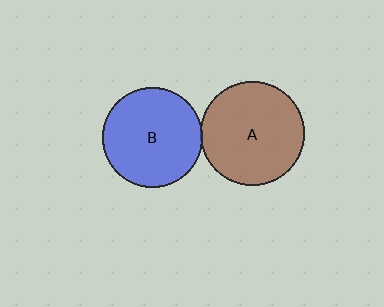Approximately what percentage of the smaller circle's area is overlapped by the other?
Approximately 5%.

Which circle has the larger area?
Circle A (brown).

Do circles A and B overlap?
Yes.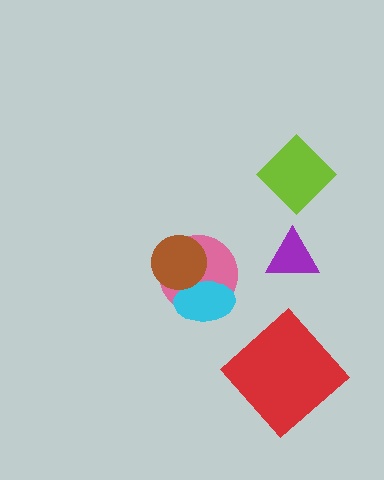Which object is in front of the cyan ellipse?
The brown circle is in front of the cyan ellipse.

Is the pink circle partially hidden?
Yes, it is partially covered by another shape.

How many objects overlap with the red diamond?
0 objects overlap with the red diamond.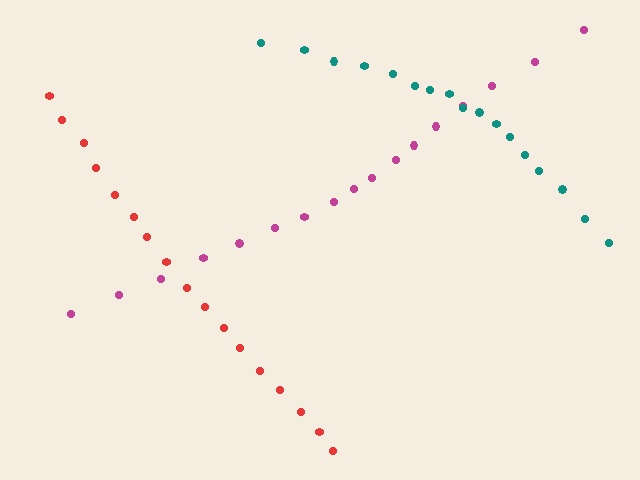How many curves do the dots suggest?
There are 3 distinct paths.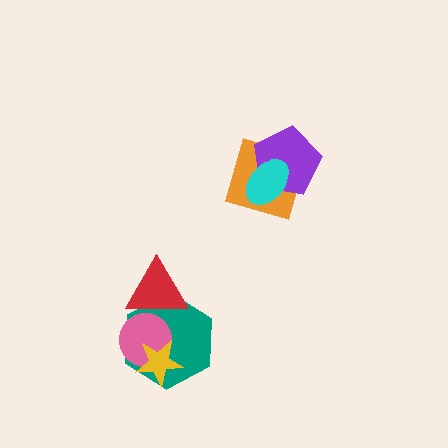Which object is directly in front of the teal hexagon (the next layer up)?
The pink circle is directly in front of the teal hexagon.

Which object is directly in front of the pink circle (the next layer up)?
The yellow star is directly in front of the pink circle.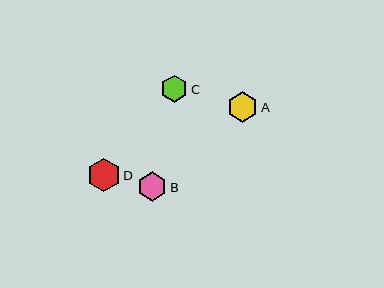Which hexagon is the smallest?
Hexagon C is the smallest with a size of approximately 27 pixels.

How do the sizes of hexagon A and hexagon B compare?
Hexagon A and hexagon B are approximately the same size.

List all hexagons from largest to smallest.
From largest to smallest: D, A, B, C.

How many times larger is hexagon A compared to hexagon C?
Hexagon A is approximately 1.1 times the size of hexagon C.